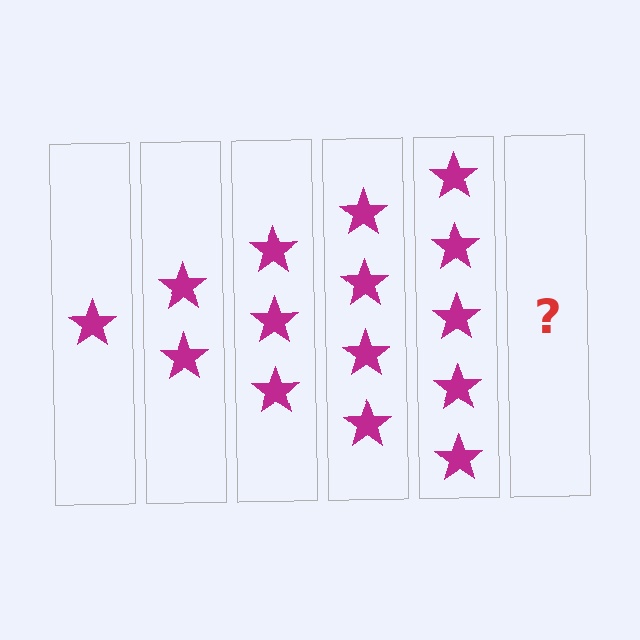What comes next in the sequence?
The next element should be 6 stars.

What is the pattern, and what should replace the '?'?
The pattern is that each step adds one more star. The '?' should be 6 stars.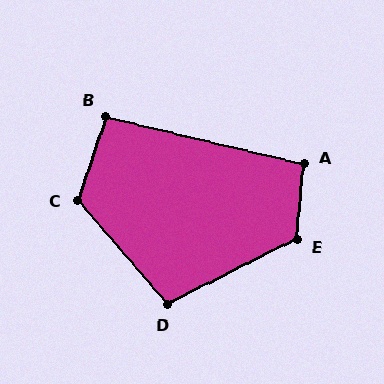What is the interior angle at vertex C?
Approximately 121 degrees (obtuse).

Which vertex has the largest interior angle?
E, at approximately 122 degrees.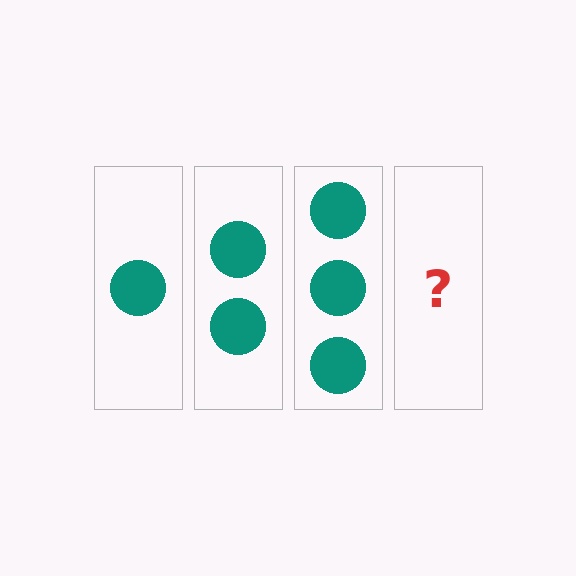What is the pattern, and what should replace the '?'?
The pattern is that each step adds one more circle. The '?' should be 4 circles.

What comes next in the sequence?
The next element should be 4 circles.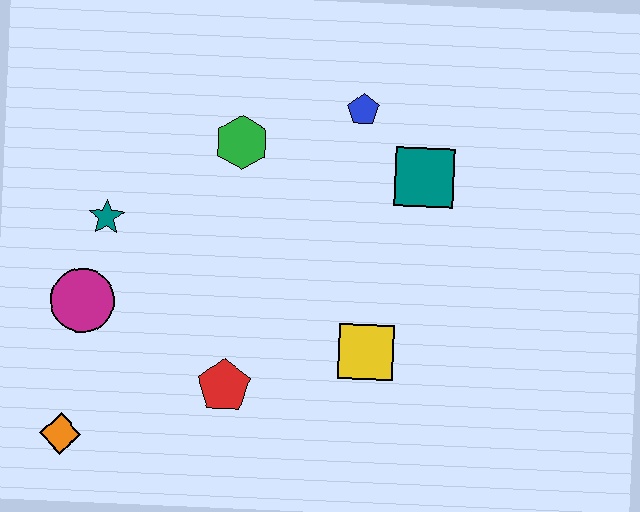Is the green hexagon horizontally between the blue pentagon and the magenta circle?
Yes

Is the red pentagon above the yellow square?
No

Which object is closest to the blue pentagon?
The teal square is closest to the blue pentagon.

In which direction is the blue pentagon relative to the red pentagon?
The blue pentagon is above the red pentagon.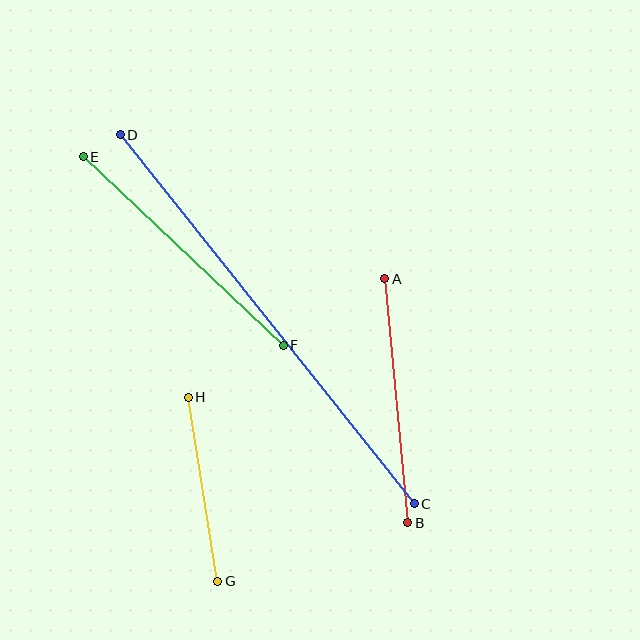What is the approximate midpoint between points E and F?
The midpoint is at approximately (183, 251) pixels.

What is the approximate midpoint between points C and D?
The midpoint is at approximately (267, 319) pixels.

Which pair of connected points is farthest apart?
Points C and D are farthest apart.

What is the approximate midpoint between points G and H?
The midpoint is at approximately (203, 489) pixels.